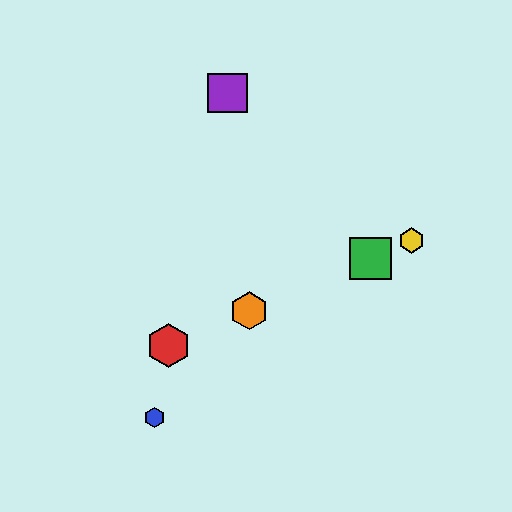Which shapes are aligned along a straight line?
The red hexagon, the green square, the yellow hexagon, the orange hexagon are aligned along a straight line.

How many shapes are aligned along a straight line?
4 shapes (the red hexagon, the green square, the yellow hexagon, the orange hexagon) are aligned along a straight line.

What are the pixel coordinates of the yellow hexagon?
The yellow hexagon is at (412, 240).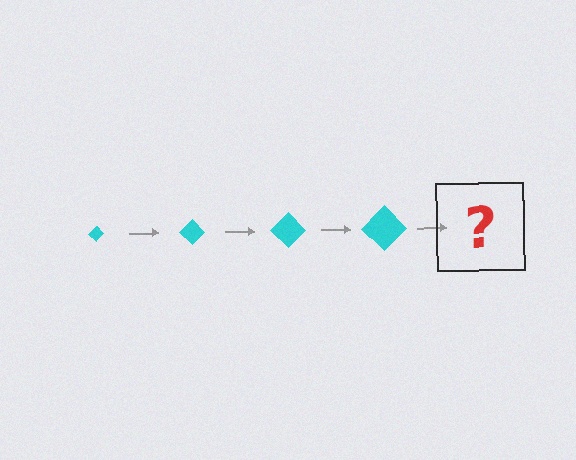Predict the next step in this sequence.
The next step is a cyan diamond, larger than the previous one.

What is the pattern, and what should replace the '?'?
The pattern is that the diamond gets progressively larger each step. The '?' should be a cyan diamond, larger than the previous one.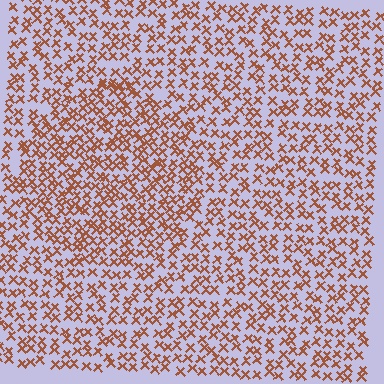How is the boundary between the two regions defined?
The boundary is defined by a change in element density (approximately 1.5x ratio). All elements are the same color, size, and shape.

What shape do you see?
I see a circle.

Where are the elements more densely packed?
The elements are more densely packed inside the circle boundary.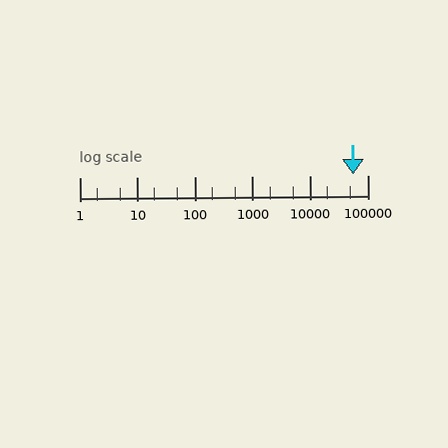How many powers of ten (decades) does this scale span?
The scale spans 5 decades, from 1 to 100000.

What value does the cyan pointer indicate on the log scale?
The pointer indicates approximately 55000.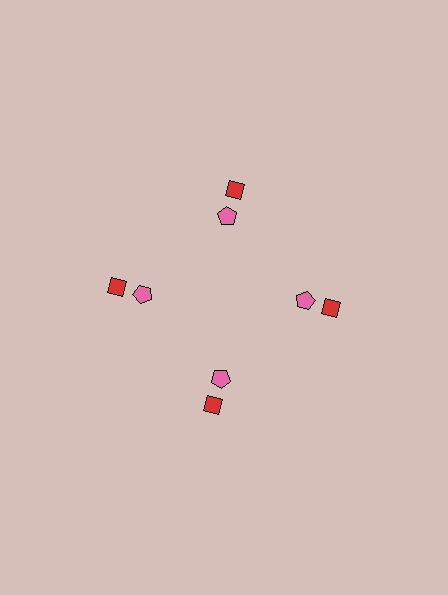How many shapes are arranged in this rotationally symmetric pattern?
There are 8 shapes, arranged in 4 groups of 2.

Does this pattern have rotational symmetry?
Yes, this pattern has 4-fold rotational symmetry. It looks the same after rotating 90 degrees around the center.